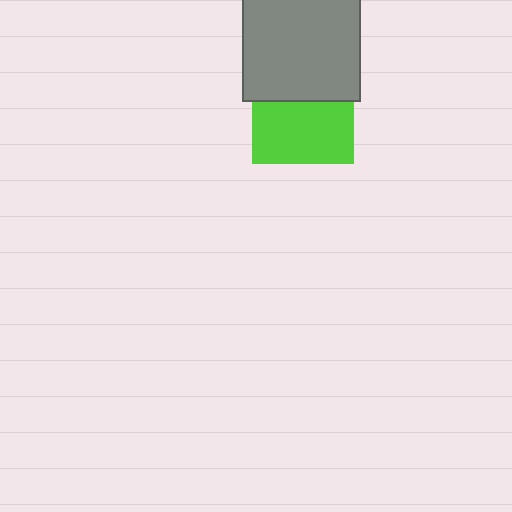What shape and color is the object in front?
The object in front is a gray rectangle.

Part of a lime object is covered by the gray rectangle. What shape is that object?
It is a square.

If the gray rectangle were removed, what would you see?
You would see the complete lime square.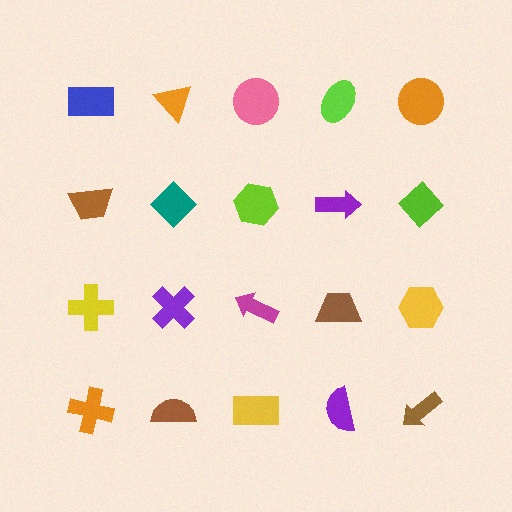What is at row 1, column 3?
A pink circle.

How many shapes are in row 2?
5 shapes.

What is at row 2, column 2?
A teal diamond.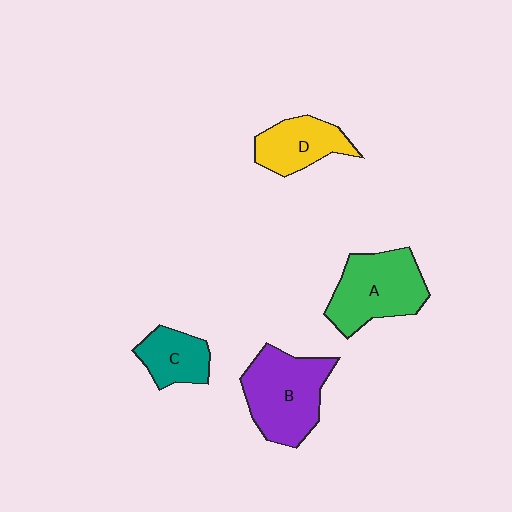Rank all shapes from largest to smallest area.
From largest to smallest: B (purple), A (green), D (yellow), C (teal).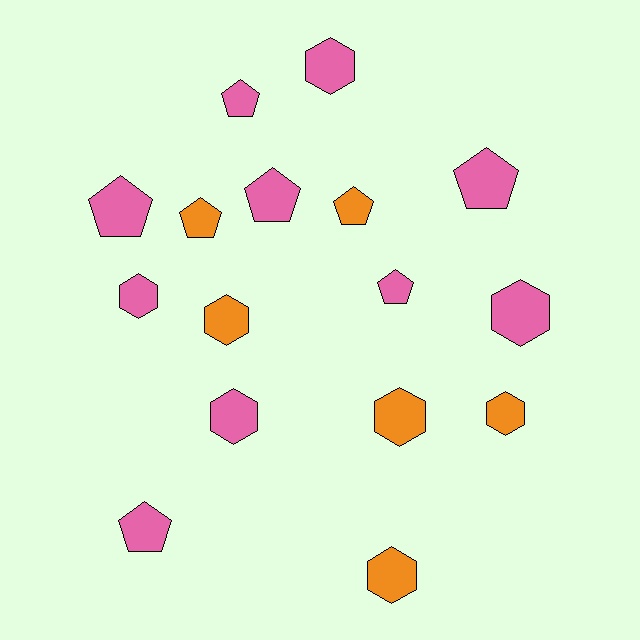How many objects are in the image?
There are 16 objects.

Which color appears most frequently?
Pink, with 10 objects.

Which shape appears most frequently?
Hexagon, with 8 objects.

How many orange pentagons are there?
There are 2 orange pentagons.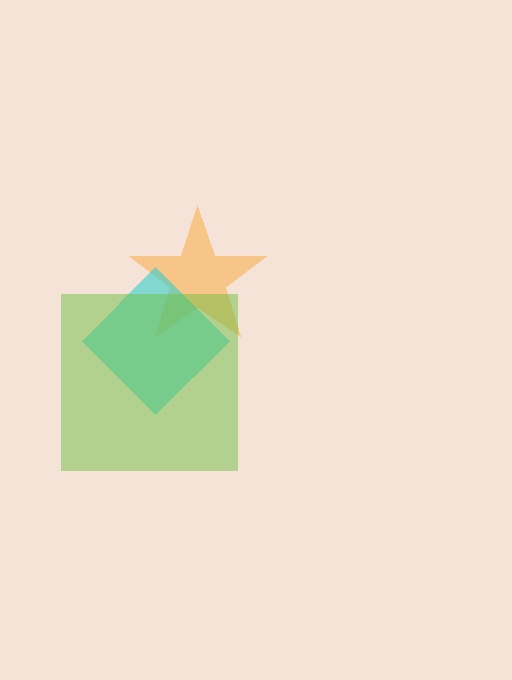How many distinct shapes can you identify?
There are 3 distinct shapes: an orange star, a cyan diamond, a lime square.